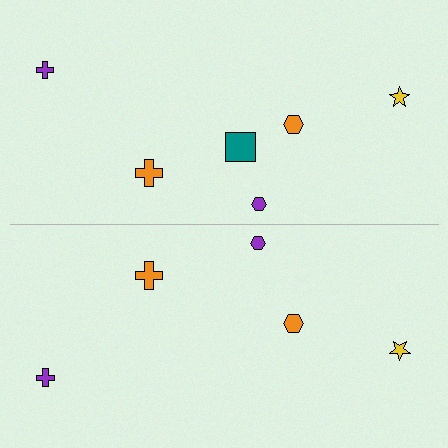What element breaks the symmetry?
A teal square is missing from the bottom side.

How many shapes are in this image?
There are 11 shapes in this image.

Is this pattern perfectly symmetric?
No, the pattern is not perfectly symmetric. A teal square is missing from the bottom side.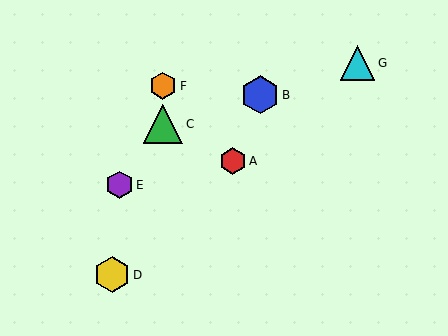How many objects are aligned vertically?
2 objects (C, F) are aligned vertically.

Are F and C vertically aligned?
Yes, both are at x≈163.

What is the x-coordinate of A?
Object A is at x≈233.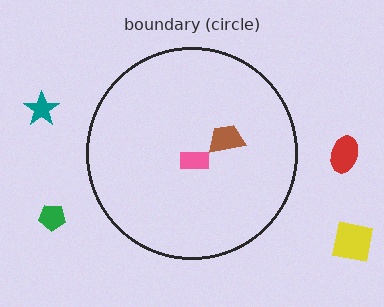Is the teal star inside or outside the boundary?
Outside.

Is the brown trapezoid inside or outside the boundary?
Inside.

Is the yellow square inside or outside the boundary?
Outside.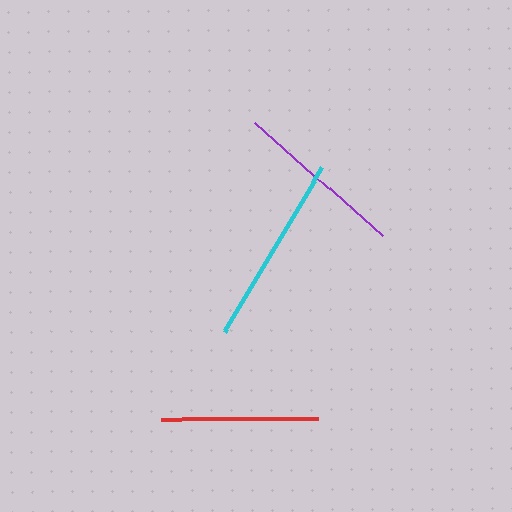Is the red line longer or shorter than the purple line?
The purple line is longer than the red line.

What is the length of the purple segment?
The purple segment is approximately 171 pixels long.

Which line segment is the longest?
The cyan line is the longest at approximately 193 pixels.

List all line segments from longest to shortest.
From longest to shortest: cyan, purple, red.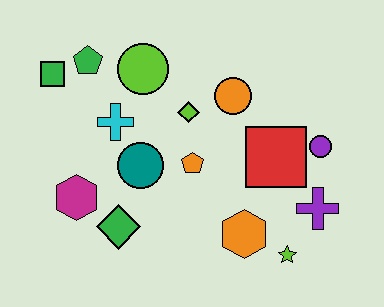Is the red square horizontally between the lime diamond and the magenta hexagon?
No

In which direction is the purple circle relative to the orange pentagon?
The purple circle is to the right of the orange pentagon.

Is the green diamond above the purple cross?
No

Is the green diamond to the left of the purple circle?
Yes